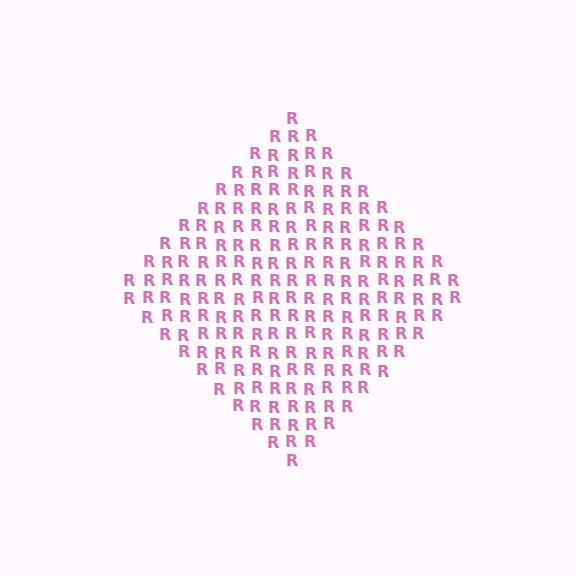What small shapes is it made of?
It is made of small letter R's.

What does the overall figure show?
The overall figure shows a diamond.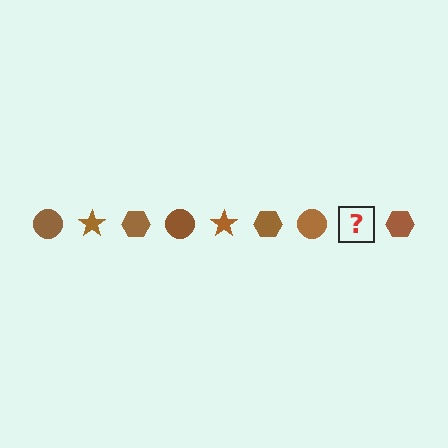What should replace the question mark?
The question mark should be replaced with a brown star.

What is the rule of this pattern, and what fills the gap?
The rule is that the pattern cycles through circle, star, hexagon shapes in brown. The gap should be filled with a brown star.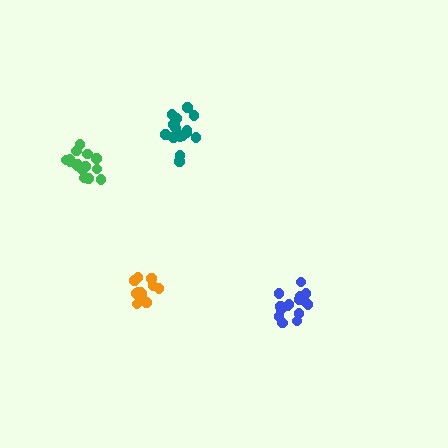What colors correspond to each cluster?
The clusters are colored: teal, blue, green, orange.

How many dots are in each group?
Group 1: 16 dots, Group 2: 17 dots, Group 3: 17 dots, Group 4: 12 dots (62 total).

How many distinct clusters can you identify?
There are 4 distinct clusters.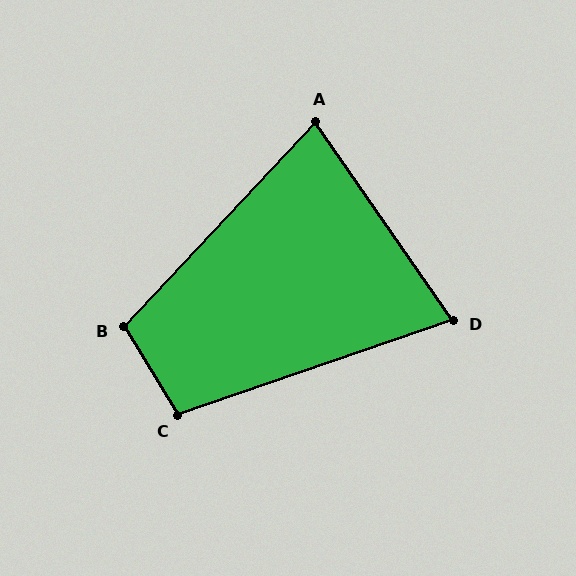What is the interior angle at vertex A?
Approximately 78 degrees (acute).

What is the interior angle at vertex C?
Approximately 102 degrees (obtuse).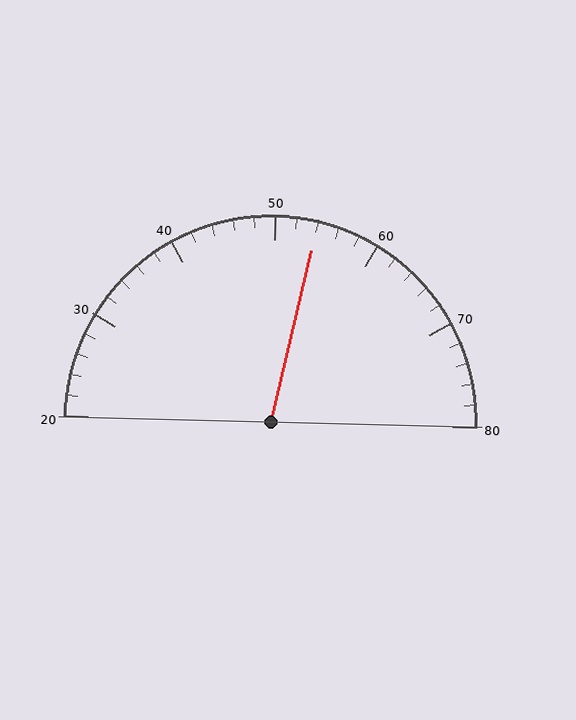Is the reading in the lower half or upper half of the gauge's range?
The reading is in the upper half of the range (20 to 80).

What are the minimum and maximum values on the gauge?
The gauge ranges from 20 to 80.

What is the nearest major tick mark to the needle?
The nearest major tick mark is 50.